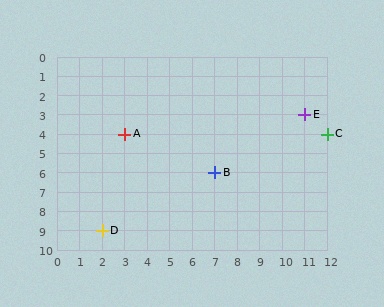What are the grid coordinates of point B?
Point B is at grid coordinates (7, 6).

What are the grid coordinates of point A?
Point A is at grid coordinates (3, 4).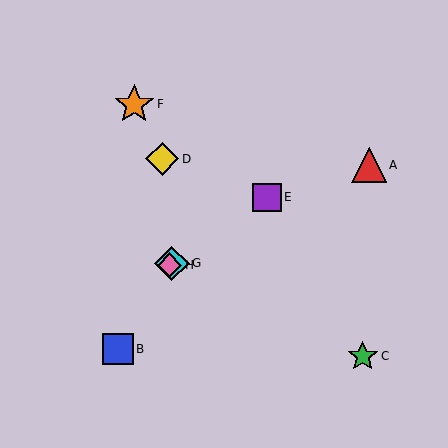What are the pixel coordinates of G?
Object G is at (172, 263).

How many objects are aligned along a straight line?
3 objects (E, G, H) are aligned along a straight line.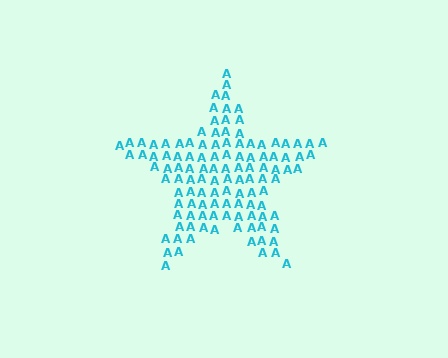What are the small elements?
The small elements are letter A's.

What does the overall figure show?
The overall figure shows a star.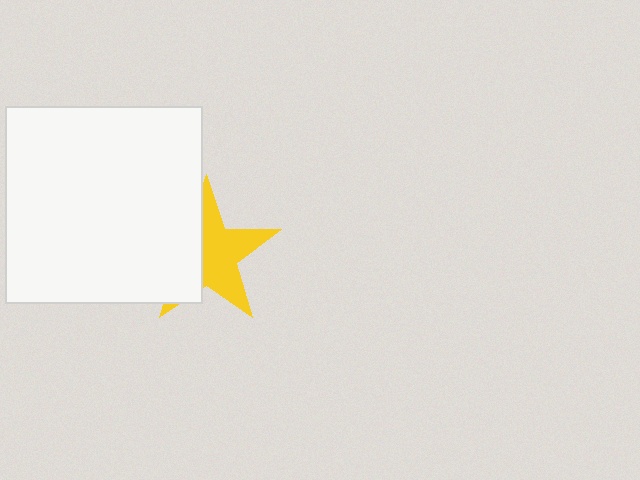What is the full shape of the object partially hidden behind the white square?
The partially hidden object is a yellow star.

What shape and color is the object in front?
The object in front is a white square.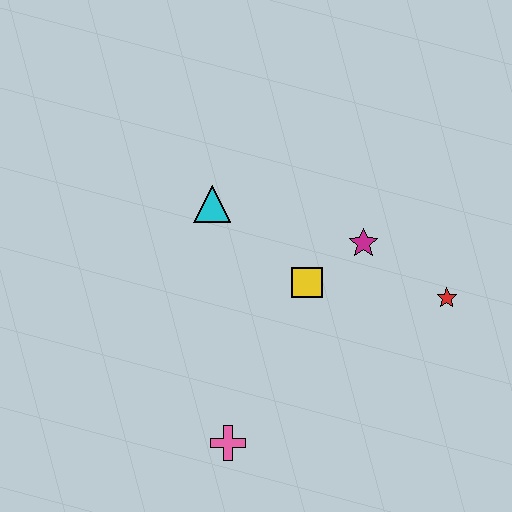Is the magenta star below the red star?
No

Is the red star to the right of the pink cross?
Yes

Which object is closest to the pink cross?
The yellow square is closest to the pink cross.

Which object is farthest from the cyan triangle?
The red star is farthest from the cyan triangle.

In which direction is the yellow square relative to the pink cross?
The yellow square is above the pink cross.